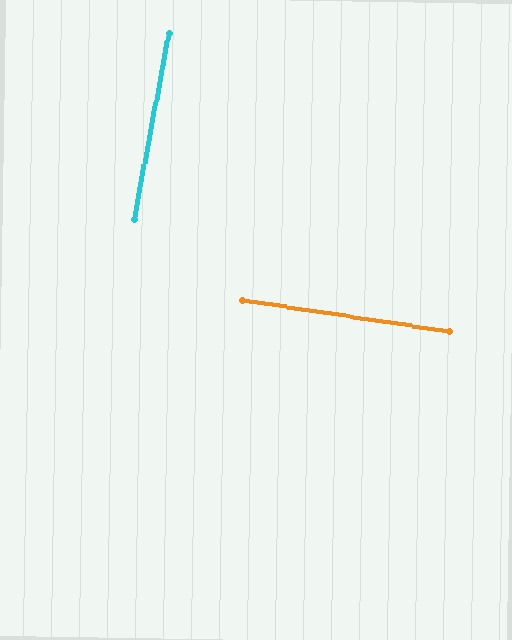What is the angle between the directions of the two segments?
Approximately 88 degrees.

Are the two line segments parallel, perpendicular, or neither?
Perpendicular — they meet at approximately 88°.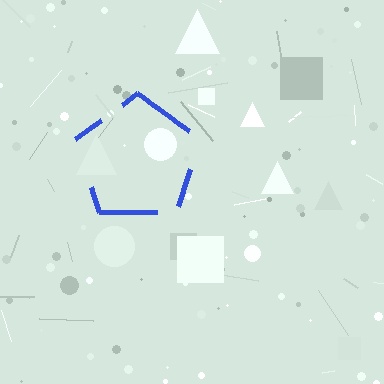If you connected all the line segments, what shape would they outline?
They would outline a pentagon.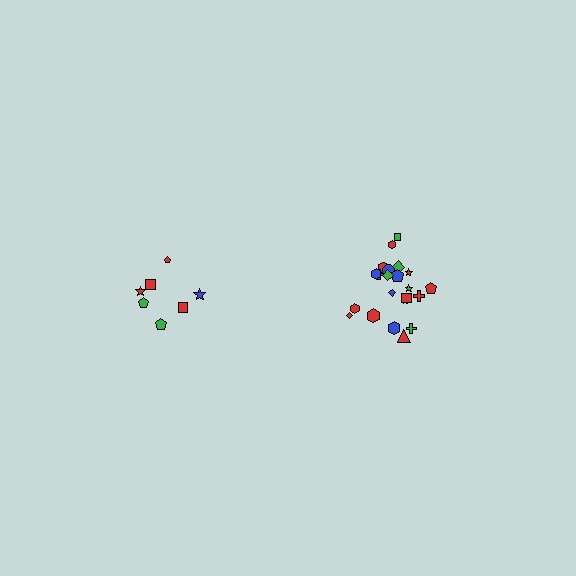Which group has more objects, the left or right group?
The right group.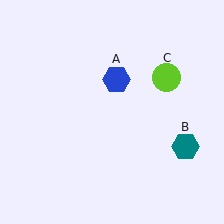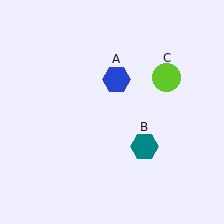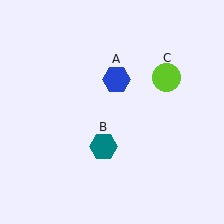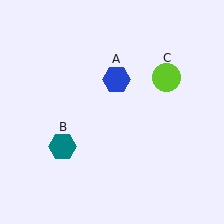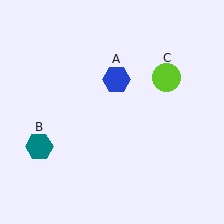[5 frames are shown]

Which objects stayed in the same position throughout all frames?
Blue hexagon (object A) and lime circle (object C) remained stationary.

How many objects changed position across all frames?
1 object changed position: teal hexagon (object B).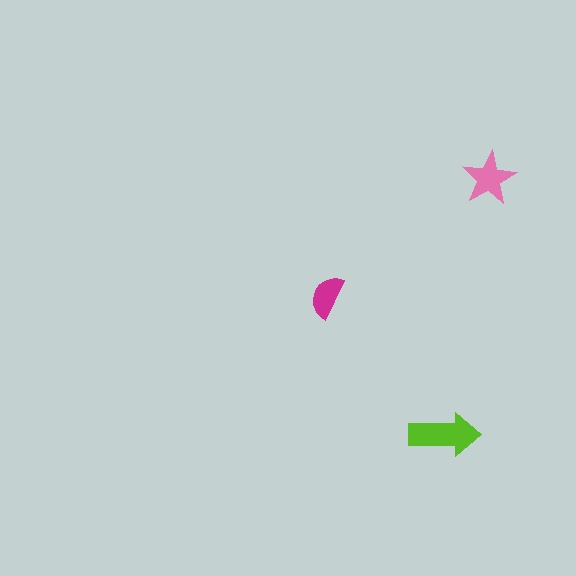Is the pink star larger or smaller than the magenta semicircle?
Larger.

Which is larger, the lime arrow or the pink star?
The lime arrow.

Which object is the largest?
The lime arrow.